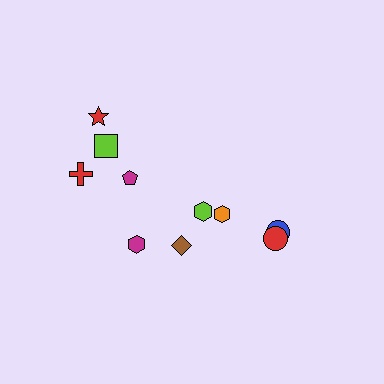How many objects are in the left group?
There are 6 objects.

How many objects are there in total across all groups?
There are 10 objects.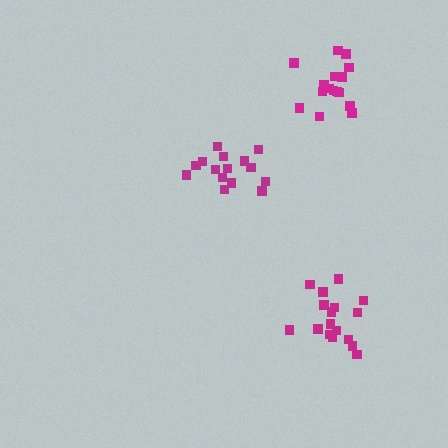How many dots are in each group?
Group 1: 17 dots, Group 2: 15 dots, Group 3: 16 dots (48 total).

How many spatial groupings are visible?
There are 3 spatial groupings.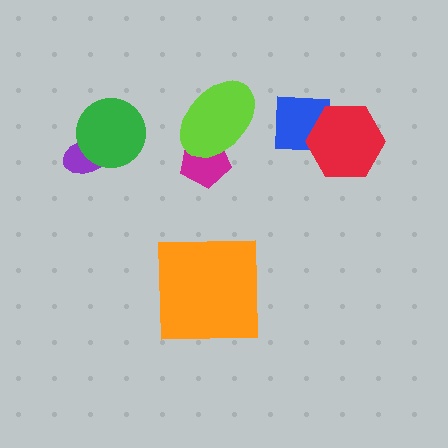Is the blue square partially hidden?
Yes, it is partially covered by another shape.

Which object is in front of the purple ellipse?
The green circle is in front of the purple ellipse.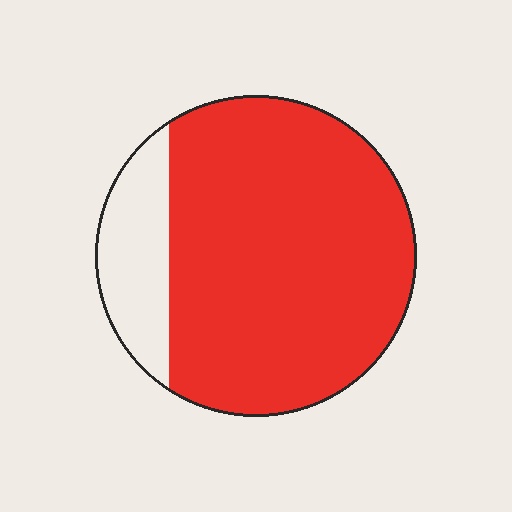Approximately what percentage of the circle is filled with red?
Approximately 85%.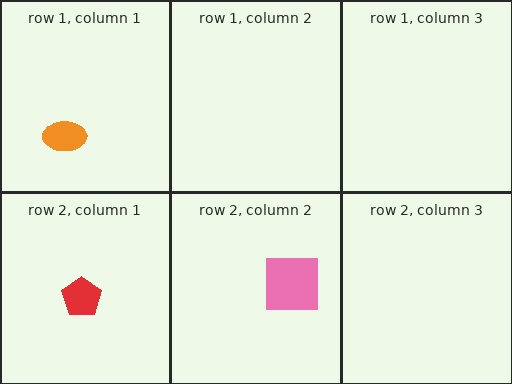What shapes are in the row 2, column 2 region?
The pink square.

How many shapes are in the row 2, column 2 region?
1.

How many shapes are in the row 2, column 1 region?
1.